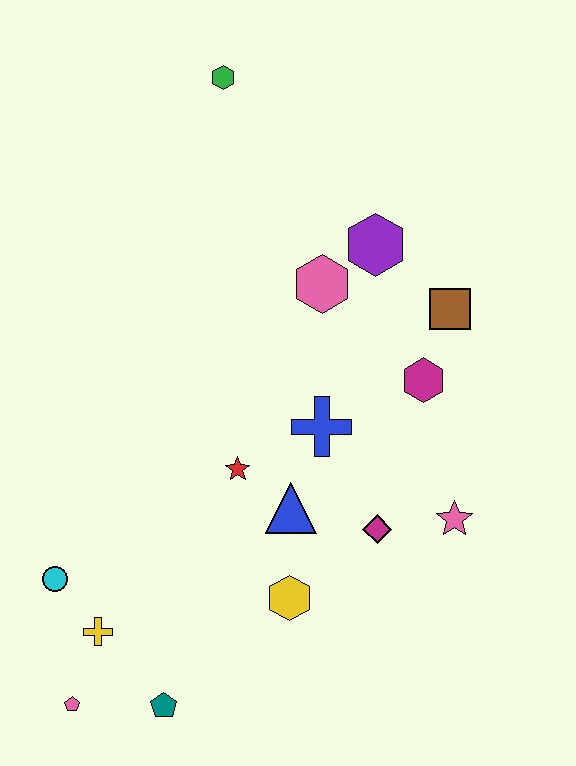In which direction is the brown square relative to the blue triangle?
The brown square is above the blue triangle.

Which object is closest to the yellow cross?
The cyan circle is closest to the yellow cross.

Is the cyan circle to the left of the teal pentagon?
Yes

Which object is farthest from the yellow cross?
The green hexagon is farthest from the yellow cross.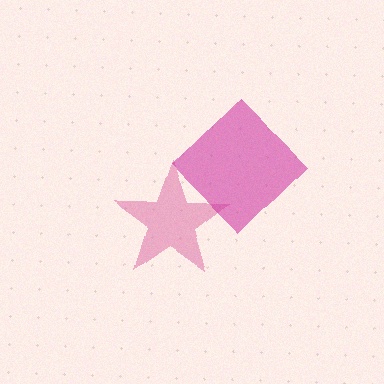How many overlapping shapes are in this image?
There are 2 overlapping shapes in the image.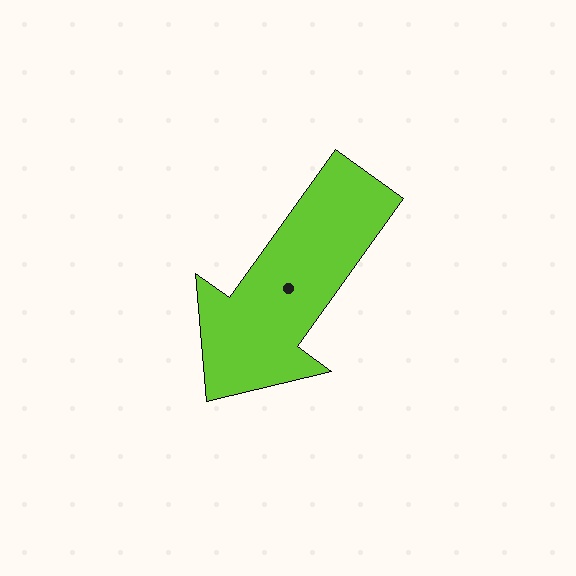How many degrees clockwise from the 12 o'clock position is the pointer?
Approximately 216 degrees.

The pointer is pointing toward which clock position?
Roughly 7 o'clock.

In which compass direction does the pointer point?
Southwest.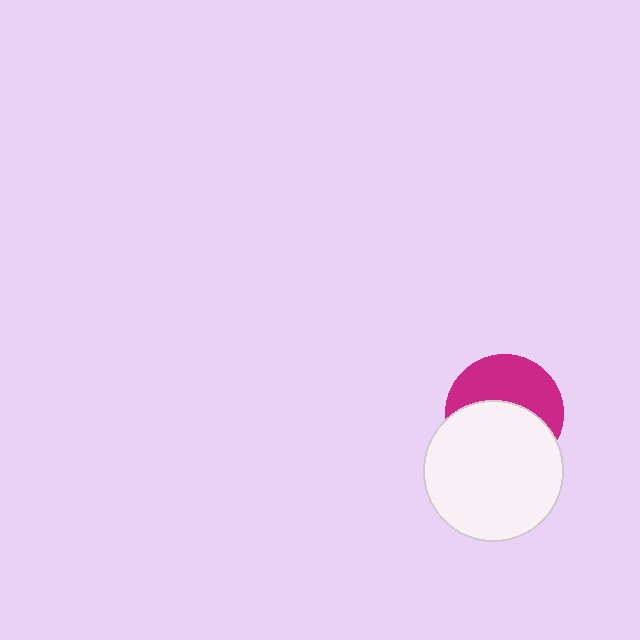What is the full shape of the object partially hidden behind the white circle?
The partially hidden object is a magenta circle.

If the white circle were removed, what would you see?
You would see the complete magenta circle.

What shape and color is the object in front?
The object in front is a white circle.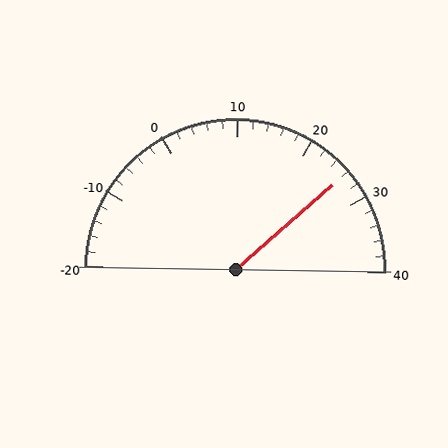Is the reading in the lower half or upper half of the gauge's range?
The reading is in the upper half of the range (-20 to 40).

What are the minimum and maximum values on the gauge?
The gauge ranges from -20 to 40.